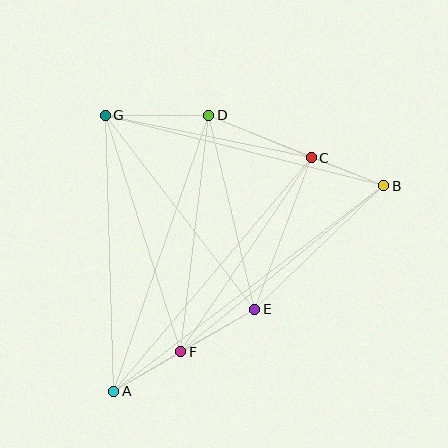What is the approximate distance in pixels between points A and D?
The distance between A and D is approximately 292 pixels.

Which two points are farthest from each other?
Points A and B are farthest from each other.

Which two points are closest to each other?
Points B and C are closest to each other.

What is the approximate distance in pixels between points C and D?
The distance between C and D is approximately 111 pixels.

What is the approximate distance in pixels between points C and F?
The distance between C and F is approximately 234 pixels.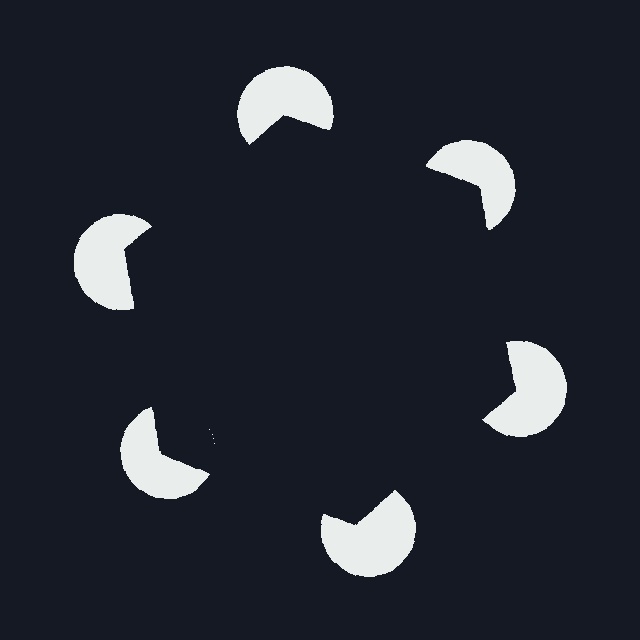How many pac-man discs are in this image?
There are 6 — one at each vertex of the illusory hexagon.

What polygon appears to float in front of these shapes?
An illusory hexagon — its edges are inferred from the aligned wedge cuts in the pac-man discs, not physically drawn.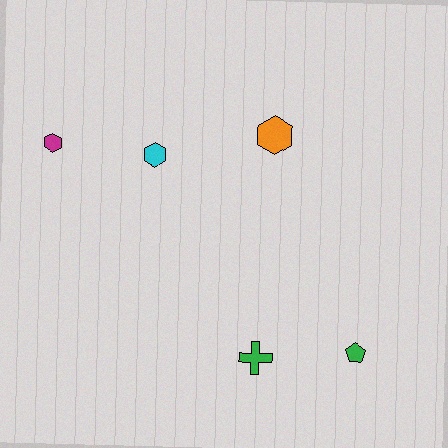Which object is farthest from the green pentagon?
The magenta hexagon is farthest from the green pentagon.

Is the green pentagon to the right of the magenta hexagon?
Yes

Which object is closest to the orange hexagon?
The cyan hexagon is closest to the orange hexagon.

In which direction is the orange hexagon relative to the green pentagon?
The orange hexagon is above the green pentagon.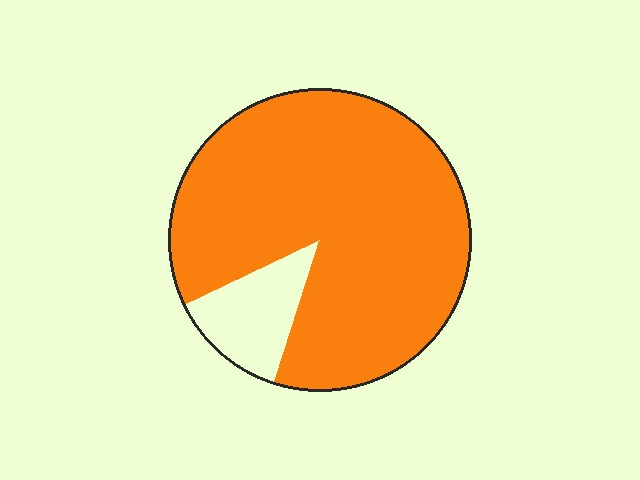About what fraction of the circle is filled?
About seven eighths (7/8).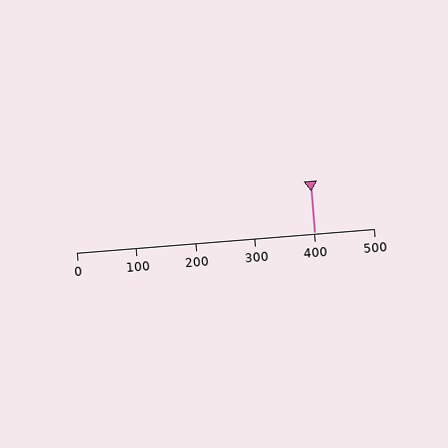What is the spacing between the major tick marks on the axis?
The major ticks are spaced 100 apart.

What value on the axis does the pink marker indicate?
The marker indicates approximately 400.